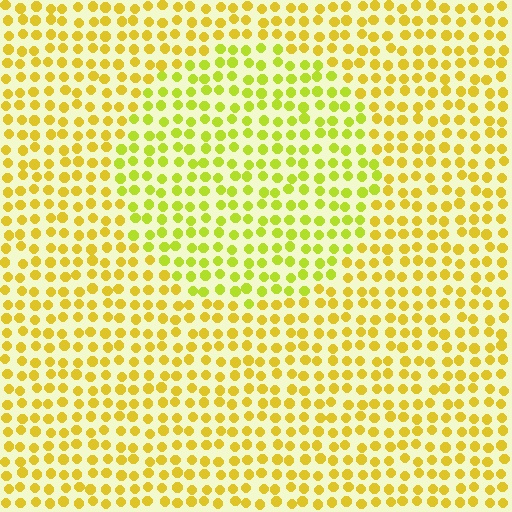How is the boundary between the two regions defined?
The boundary is defined purely by a slight shift in hue (about 25 degrees). Spacing, size, and orientation are identical on both sides.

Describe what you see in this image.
The image is filled with small yellow elements in a uniform arrangement. A circle-shaped region is visible where the elements are tinted to a slightly different hue, forming a subtle color boundary.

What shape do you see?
I see a circle.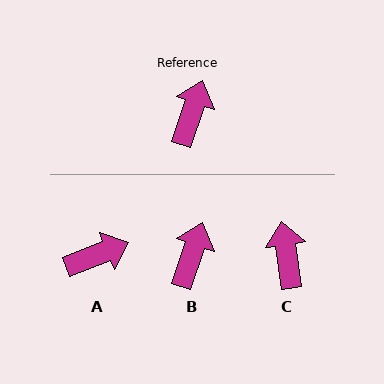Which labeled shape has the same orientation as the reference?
B.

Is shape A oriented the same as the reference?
No, it is off by about 50 degrees.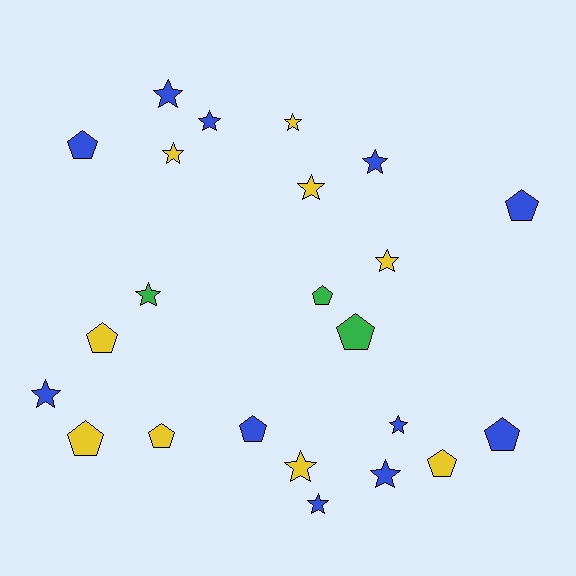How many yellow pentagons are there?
There are 4 yellow pentagons.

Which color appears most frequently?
Blue, with 11 objects.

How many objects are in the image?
There are 23 objects.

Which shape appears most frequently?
Star, with 13 objects.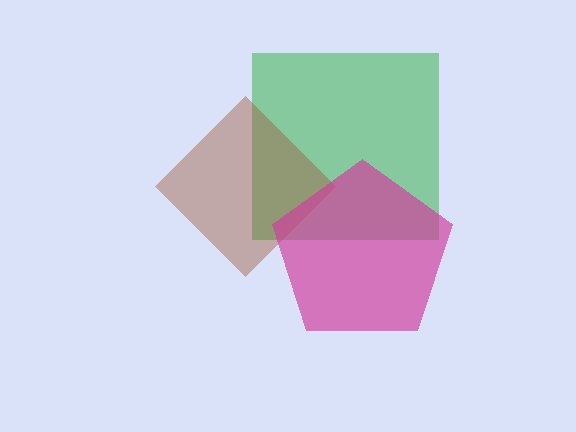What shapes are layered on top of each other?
The layered shapes are: a green square, a brown diamond, a magenta pentagon.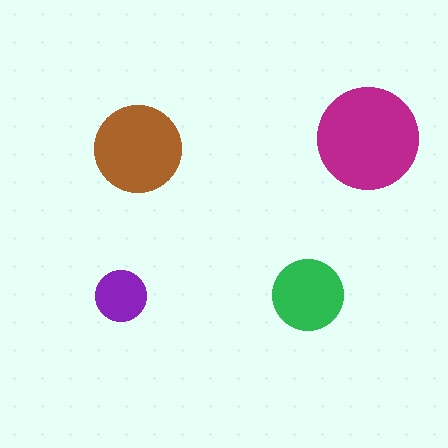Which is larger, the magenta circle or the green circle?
The magenta one.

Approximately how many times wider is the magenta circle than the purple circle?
About 2 times wider.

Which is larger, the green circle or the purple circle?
The green one.